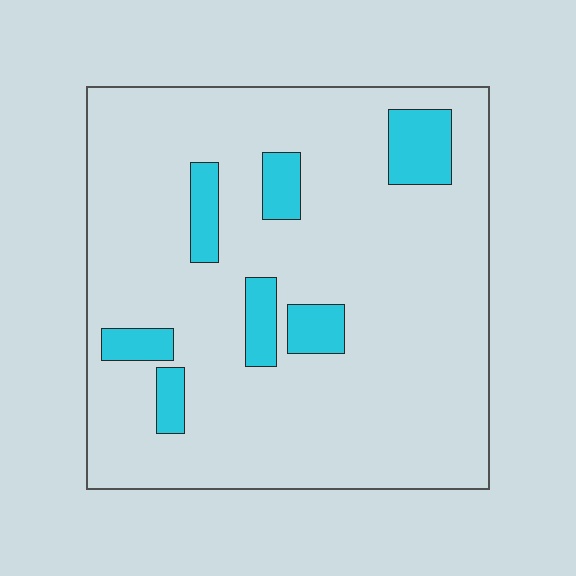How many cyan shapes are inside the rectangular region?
7.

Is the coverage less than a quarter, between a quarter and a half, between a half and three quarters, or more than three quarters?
Less than a quarter.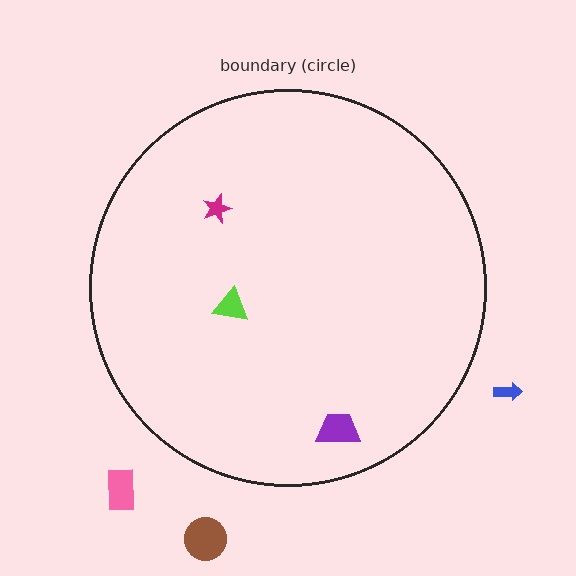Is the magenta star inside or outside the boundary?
Inside.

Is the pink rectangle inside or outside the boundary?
Outside.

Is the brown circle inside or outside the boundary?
Outside.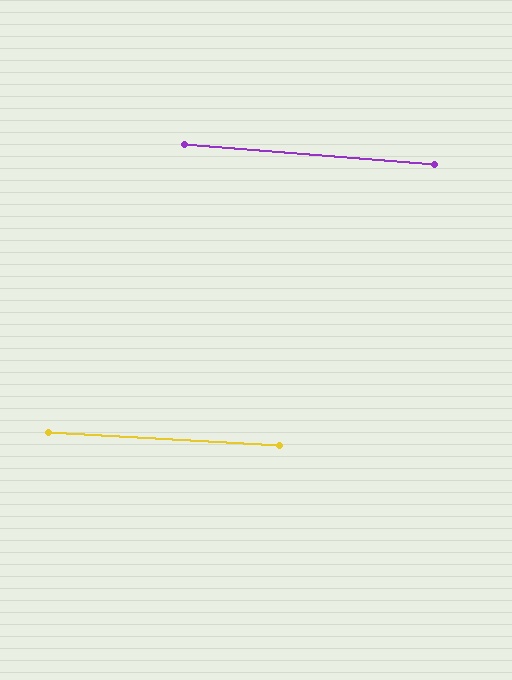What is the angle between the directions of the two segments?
Approximately 1 degree.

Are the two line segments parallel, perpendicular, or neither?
Parallel — their directions differ by only 1.2°.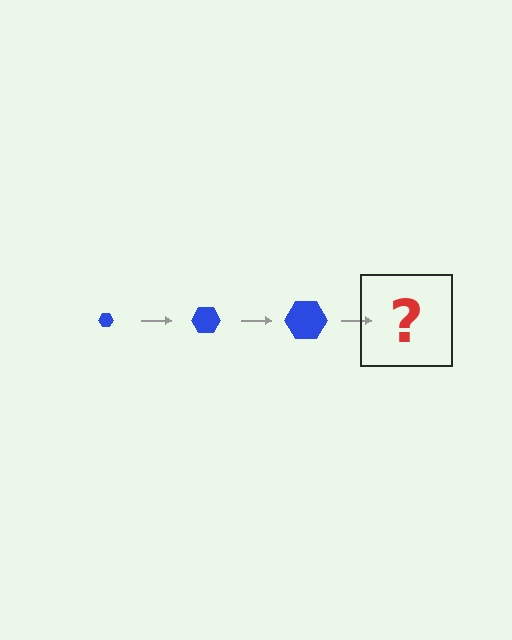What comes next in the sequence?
The next element should be a blue hexagon, larger than the previous one.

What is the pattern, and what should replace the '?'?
The pattern is that the hexagon gets progressively larger each step. The '?' should be a blue hexagon, larger than the previous one.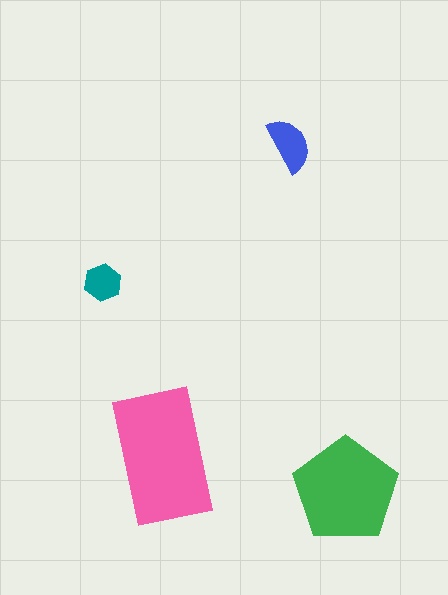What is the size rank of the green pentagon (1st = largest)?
2nd.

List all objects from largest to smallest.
The pink rectangle, the green pentagon, the blue semicircle, the teal hexagon.